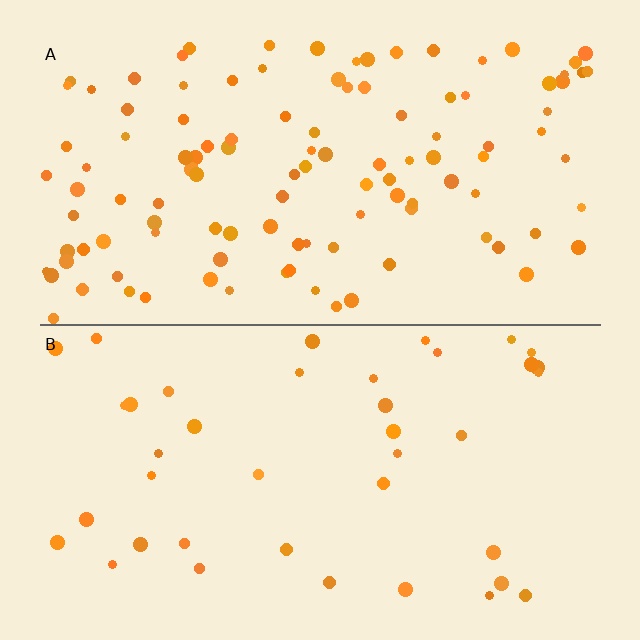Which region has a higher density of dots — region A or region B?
A (the top).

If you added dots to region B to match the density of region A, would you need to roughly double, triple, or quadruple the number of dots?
Approximately triple.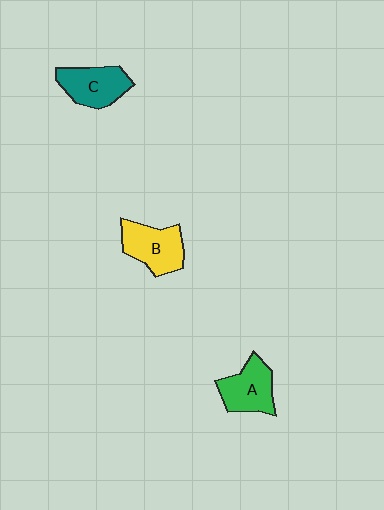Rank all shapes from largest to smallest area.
From largest to smallest: B (yellow), C (teal), A (green).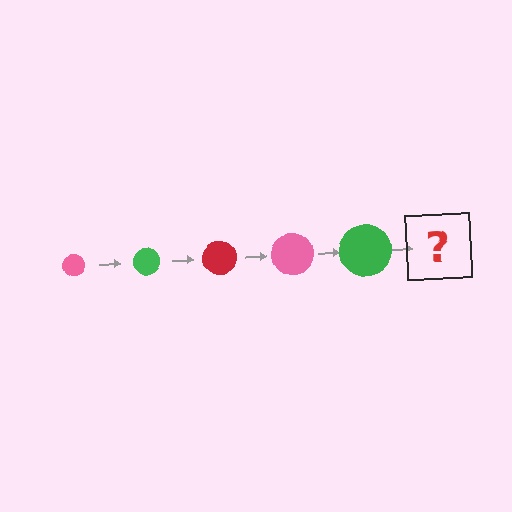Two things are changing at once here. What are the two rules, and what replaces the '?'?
The two rules are that the circle grows larger each step and the color cycles through pink, green, and red. The '?' should be a red circle, larger than the previous one.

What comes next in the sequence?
The next element should be a red circle, larger than the previous one.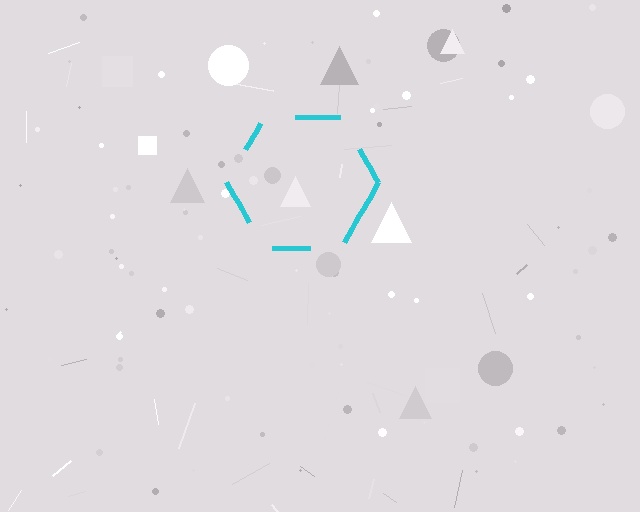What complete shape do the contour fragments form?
The contour fragments form a hexagon.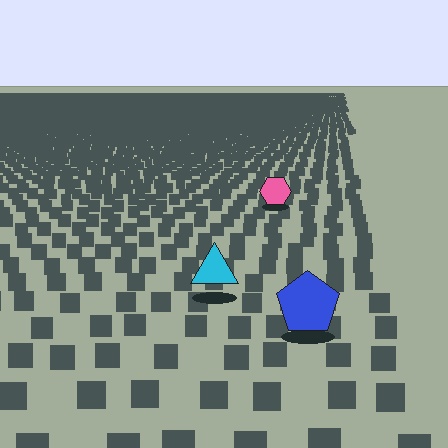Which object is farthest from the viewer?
The pink hexagon is farthest from the viewer. It appears smaller and the ground texture around it is denser.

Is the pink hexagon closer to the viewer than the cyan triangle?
No. The cyan triangle is closer — you can tell from the texture gradient: the ground texture is coarser near it.